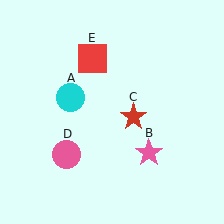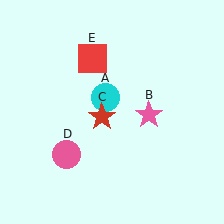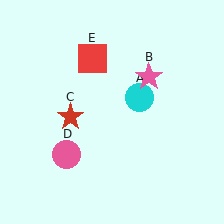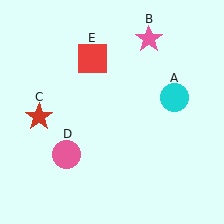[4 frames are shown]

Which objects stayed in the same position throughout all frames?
Pink circle (object D) and red square (object E) remained stationary.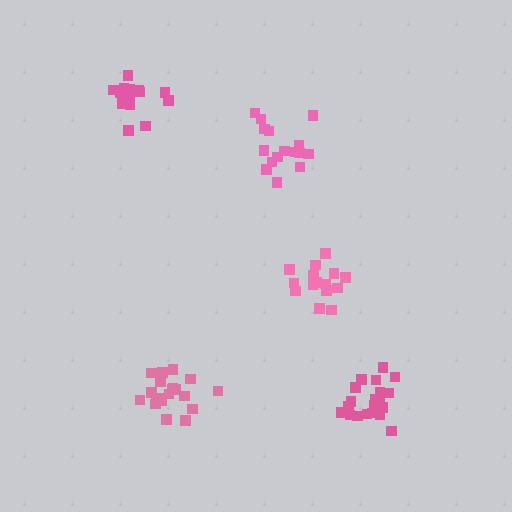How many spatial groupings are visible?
There are 5 spatial groupings.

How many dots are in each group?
Group 1: 20 dots, Group 2: 20 dots, Group 3: 16 dots, Group 4: 15 dots, Group 5: 16 dots (87 total).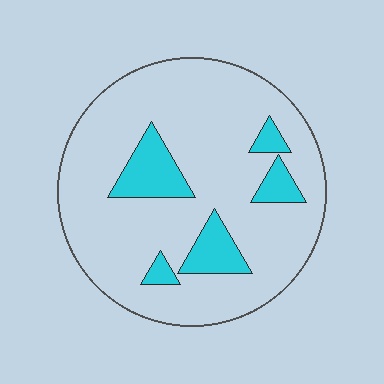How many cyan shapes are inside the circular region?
5.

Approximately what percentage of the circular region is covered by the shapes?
Approximately 15%.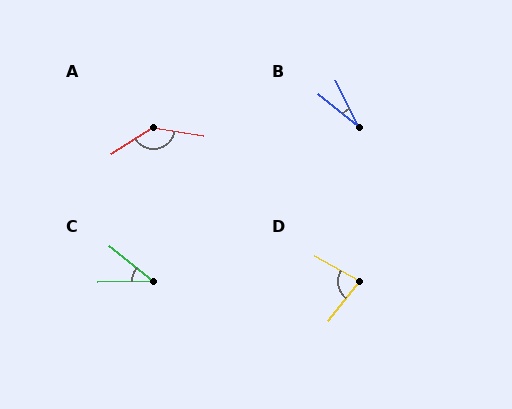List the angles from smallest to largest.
B (24°), C (40°), D (82°), A (138°).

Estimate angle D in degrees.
Approximately 82 degrees.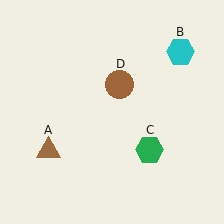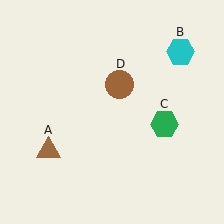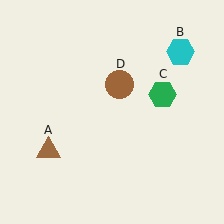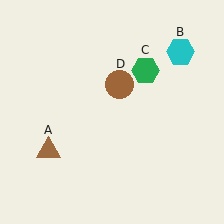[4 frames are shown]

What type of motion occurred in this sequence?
The green hexagon (object C) rotated counterclockwise around the center of the scene.